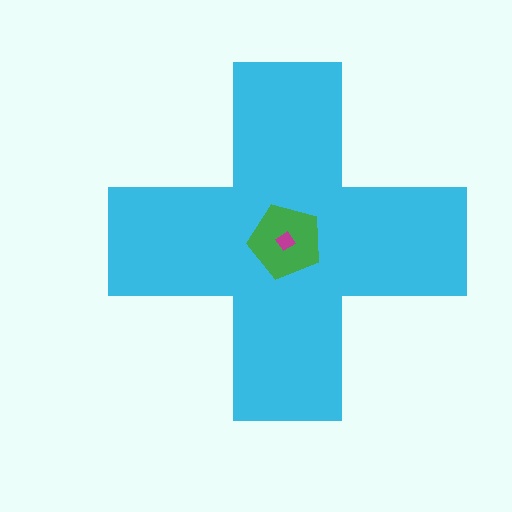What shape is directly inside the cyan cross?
The green pentagon.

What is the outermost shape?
The cyan cross.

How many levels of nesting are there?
3.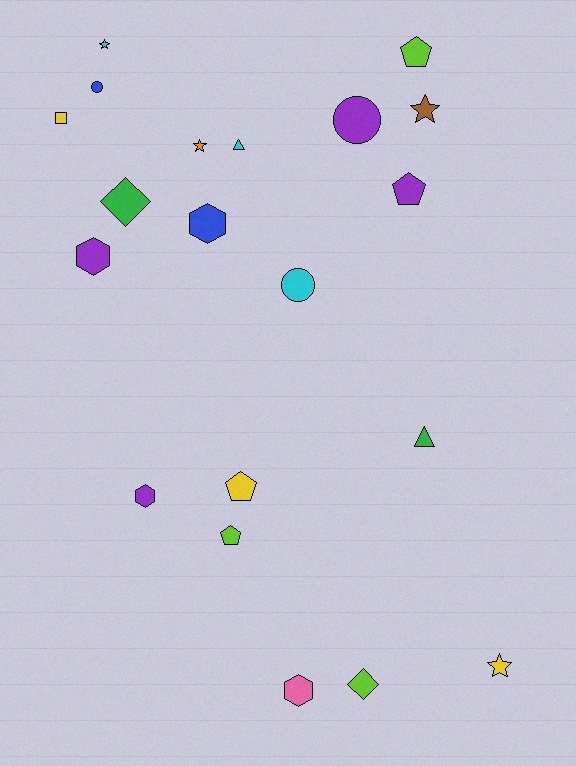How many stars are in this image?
There are 4 stars.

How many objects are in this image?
There are 20 objects.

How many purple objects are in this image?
There are 4 purple objects.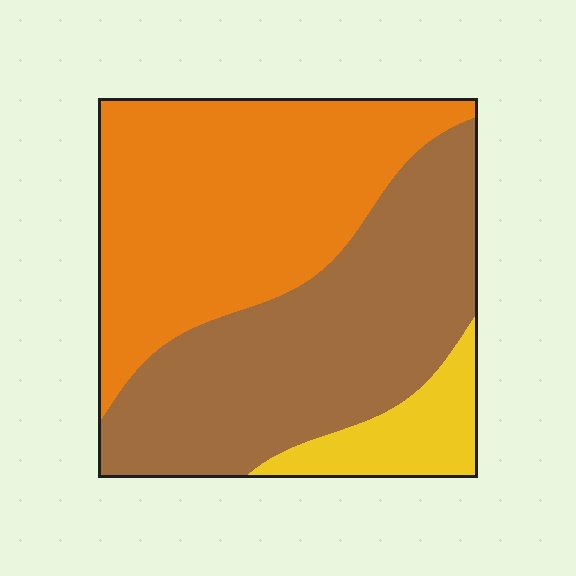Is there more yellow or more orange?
Orange.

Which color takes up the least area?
Yellow, at roughly 10%.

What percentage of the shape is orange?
Orange takes up between a quarter and a half of the shape.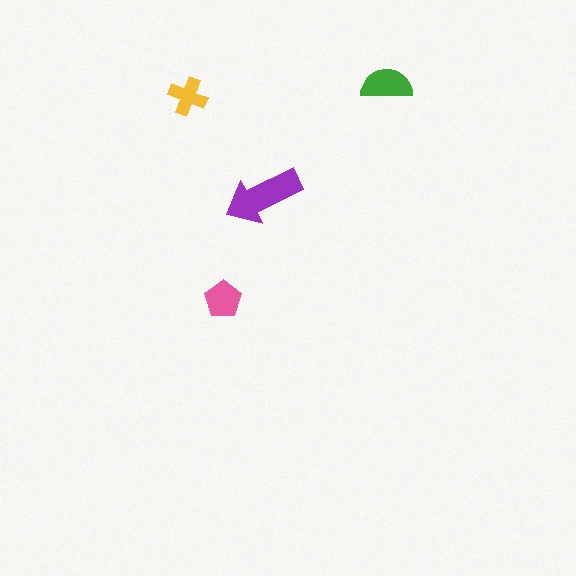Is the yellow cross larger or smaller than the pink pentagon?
Smaller.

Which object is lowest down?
The pink pentagon is bottommost.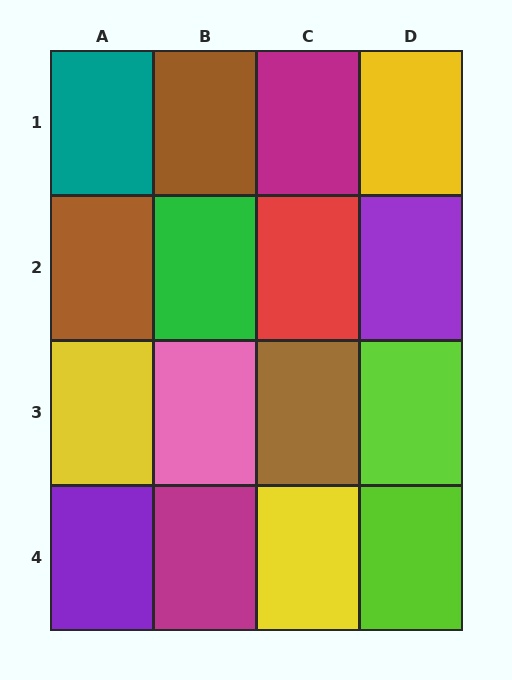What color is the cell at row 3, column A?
Yellow.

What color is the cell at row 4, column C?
Yellow.